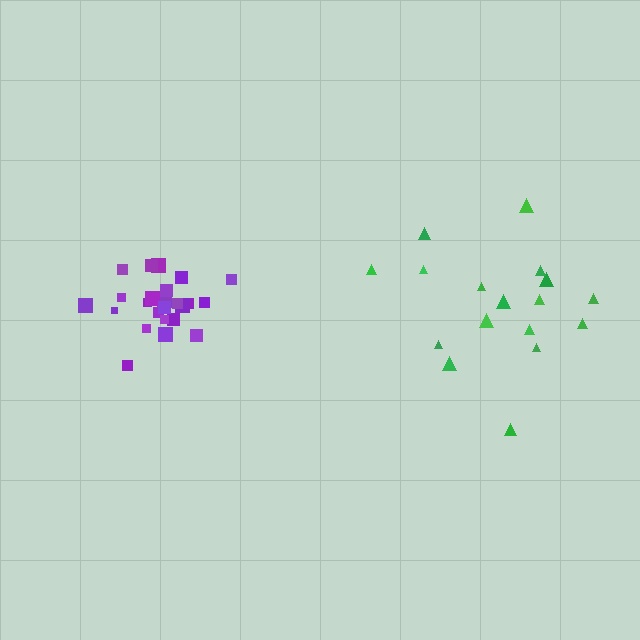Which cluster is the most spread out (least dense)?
Green.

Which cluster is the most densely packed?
Purple.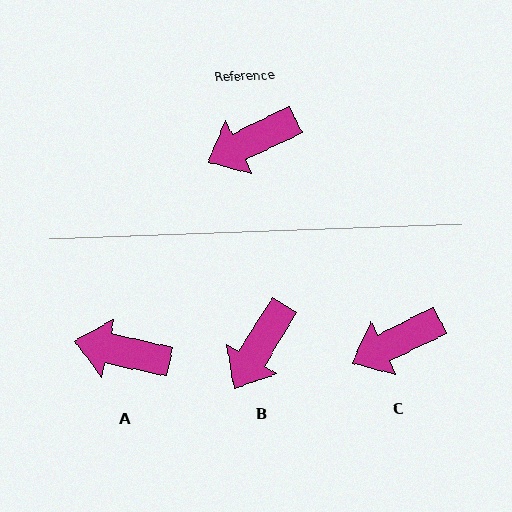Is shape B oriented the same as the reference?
No, it is off by about 33 degrees.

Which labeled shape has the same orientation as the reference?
C.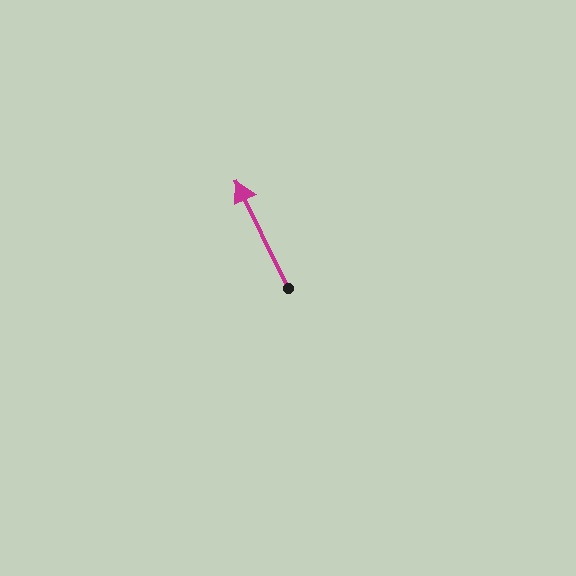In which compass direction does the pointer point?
Northwest.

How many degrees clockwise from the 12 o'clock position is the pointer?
Approximately 334 degrees.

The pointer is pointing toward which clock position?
Roughly 11 o'clock.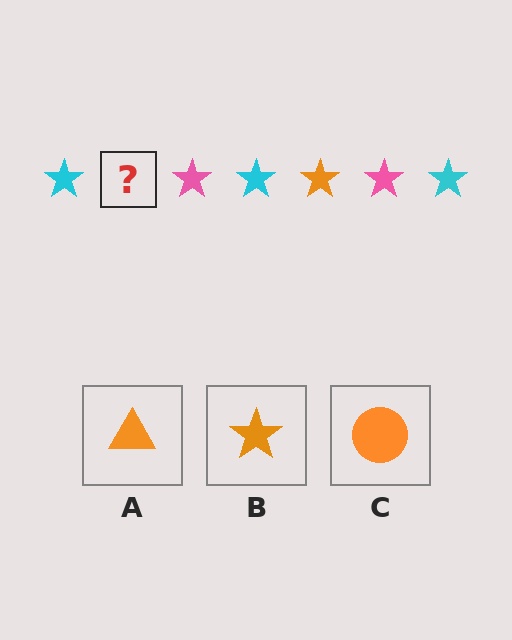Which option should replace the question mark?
Option B.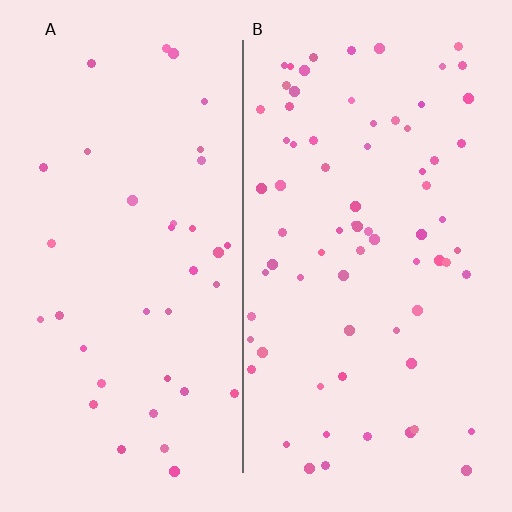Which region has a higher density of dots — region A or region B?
B (the right).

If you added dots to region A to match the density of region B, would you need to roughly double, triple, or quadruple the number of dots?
Approximately double.